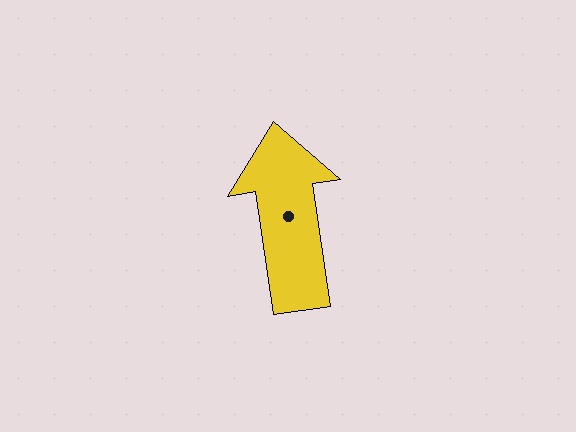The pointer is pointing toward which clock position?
Roughly 12 o'clock.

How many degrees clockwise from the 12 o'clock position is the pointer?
Approximately 352 degrees.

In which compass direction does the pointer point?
North.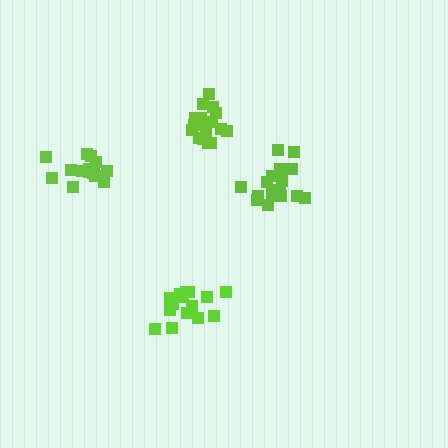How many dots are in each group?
Group 1: 15 dots, Group 2: 19 dots, Group 3: 16 dots, Group 4: 18 dots (68 total).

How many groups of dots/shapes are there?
There are 4 groups.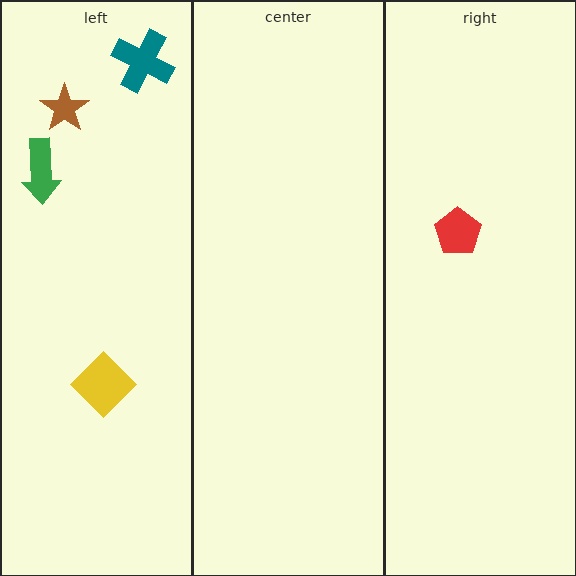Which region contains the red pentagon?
The right region.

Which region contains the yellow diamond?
The left region.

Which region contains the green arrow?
The left region.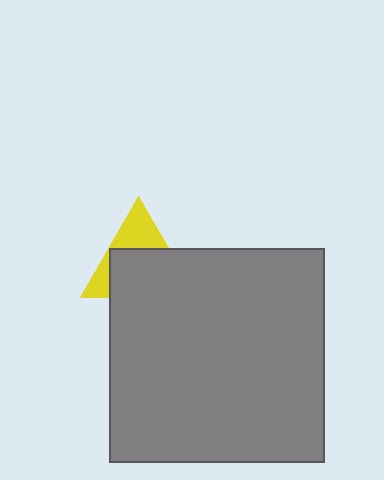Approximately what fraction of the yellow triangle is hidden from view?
Roughly 61% of the yellow triangle is hidden behind the gray square.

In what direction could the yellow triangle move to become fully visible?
The yellow triangle could move up. That would shift it out from behind the gray square entirely.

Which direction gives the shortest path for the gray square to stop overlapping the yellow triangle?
Moving down gives the shortest separation.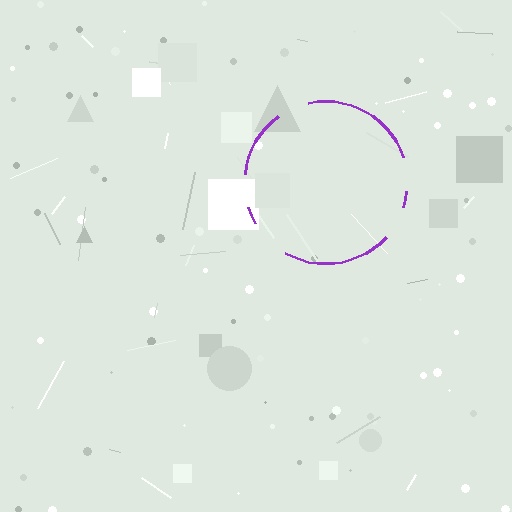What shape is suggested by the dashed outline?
The dashed outline suggests a circle.